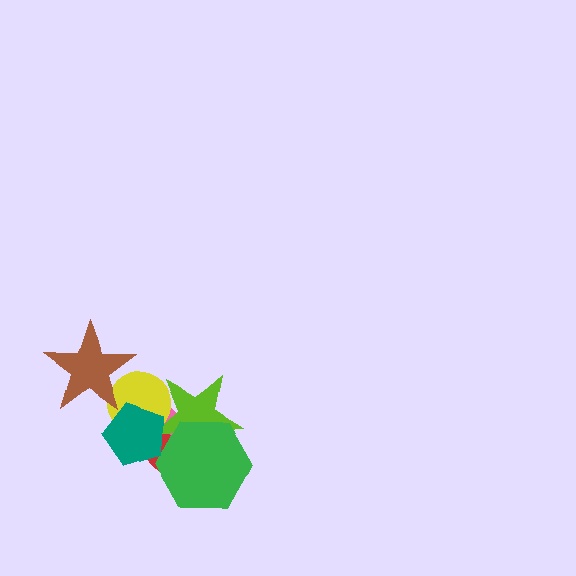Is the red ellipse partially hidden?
Yes, it is partially covered by another shape.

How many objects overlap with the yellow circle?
4 objects overlap with the yellow circle.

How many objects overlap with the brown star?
1 object overlaps with the brown star.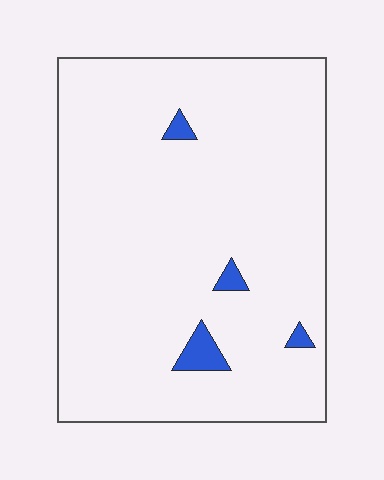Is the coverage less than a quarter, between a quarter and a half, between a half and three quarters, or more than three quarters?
Less than a quarter.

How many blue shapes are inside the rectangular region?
4.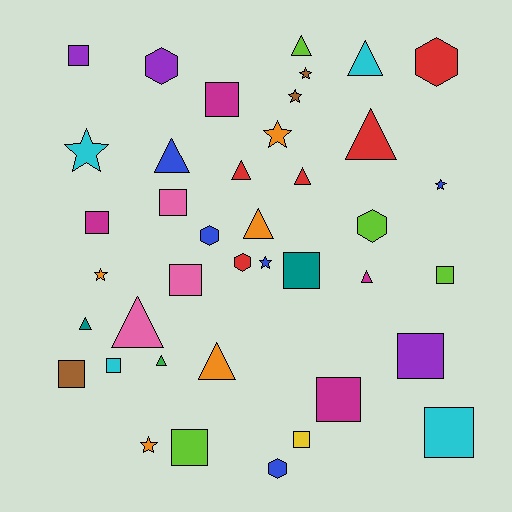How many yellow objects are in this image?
There is 1 yellow object.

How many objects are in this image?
There are 40 objects.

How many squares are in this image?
There are 14 squares.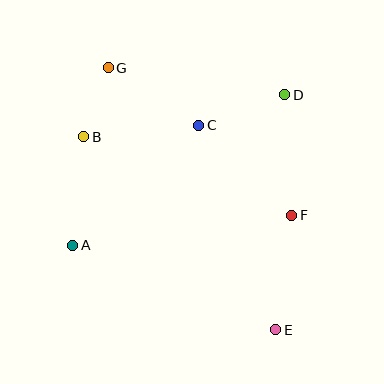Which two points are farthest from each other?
Points E and G are farthest from each other.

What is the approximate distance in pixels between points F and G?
The distance between F and G is approximately 235 pixels.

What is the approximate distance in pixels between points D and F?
The distance between D and F is approximately 121 pixels.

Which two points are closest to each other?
Points B and G are closest to each other.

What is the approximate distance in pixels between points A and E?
The distance between A and E is approximately 219 pixels.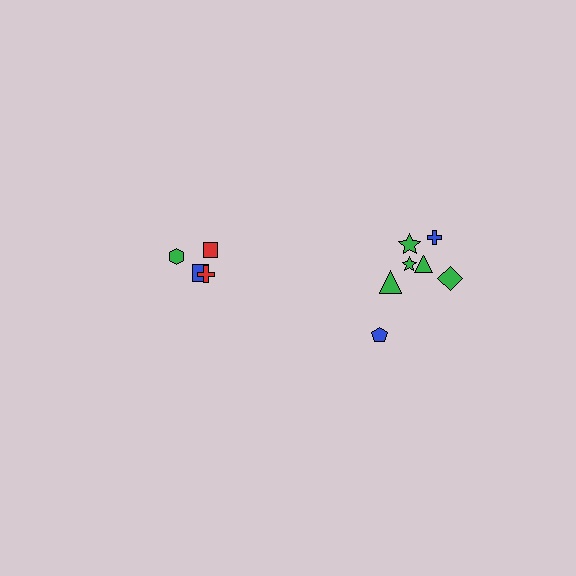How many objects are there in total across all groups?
There are 11 objects.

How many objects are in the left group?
There are 4 objects.